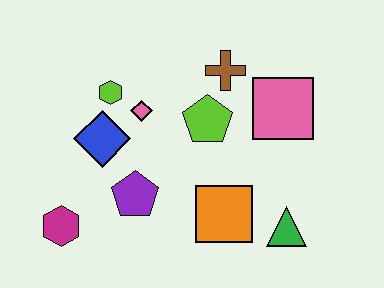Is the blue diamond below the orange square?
No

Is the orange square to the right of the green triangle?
No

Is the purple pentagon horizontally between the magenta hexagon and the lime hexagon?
No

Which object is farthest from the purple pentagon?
The pink square is farthest from the purple pentagon.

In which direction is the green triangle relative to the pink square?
The green triangle is below the pink square.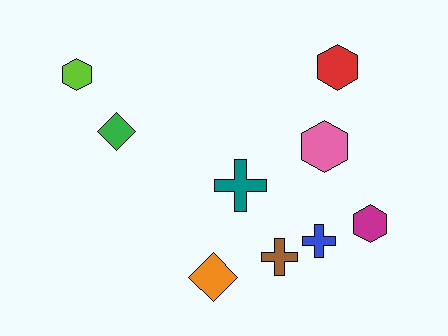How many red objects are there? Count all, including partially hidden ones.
There is 1 red object.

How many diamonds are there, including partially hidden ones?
There are 2 diamonds.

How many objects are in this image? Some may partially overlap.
There are 9 objects.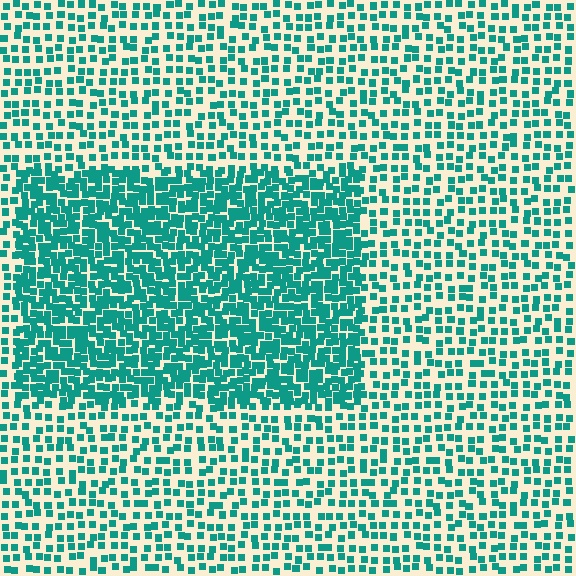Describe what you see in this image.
The image contains small teal elements arranged at two different densities. A rectangle-shaped region is visible where the elements are more densely packed than the surrounding area.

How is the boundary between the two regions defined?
The boundary is defined by a change in element density (approximately 2.2x ratio). All elements are the same color, size, and shape.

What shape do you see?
I see a rectangle.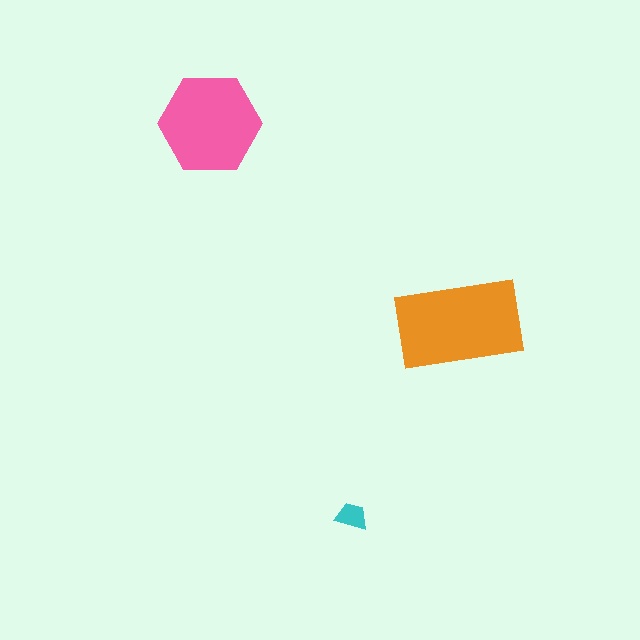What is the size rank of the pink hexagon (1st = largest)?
2nd.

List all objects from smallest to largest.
The cyan trapezoid, the pink hexagon, the orange rectangle.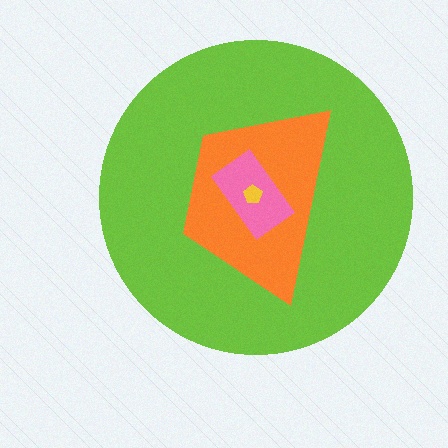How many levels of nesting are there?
4.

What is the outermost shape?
The lime circle.